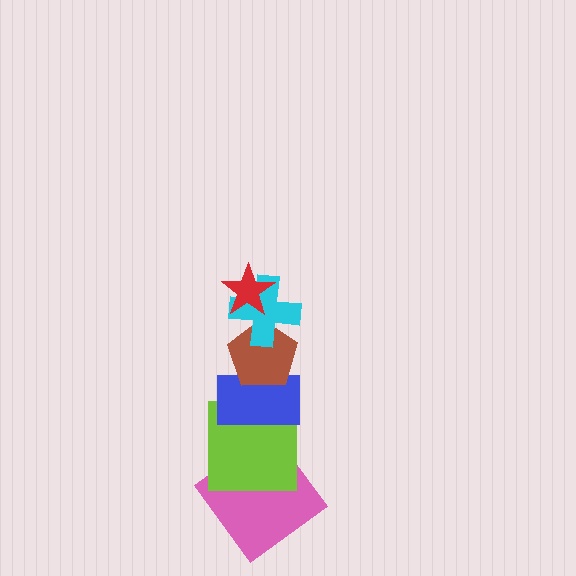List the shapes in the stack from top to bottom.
From top to bottom: the red star, the cyan cross, the brown pentagon, the blue rectangle, the lime square, the pink diamond.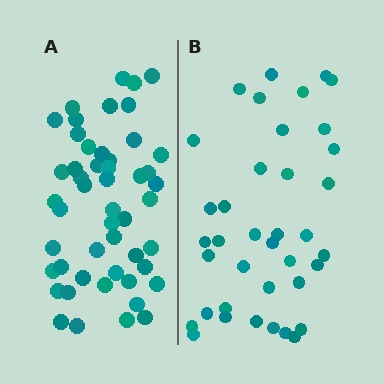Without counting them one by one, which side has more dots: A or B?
Region A (the left region) has more dots.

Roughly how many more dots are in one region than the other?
Region A has roughly 12 or so more dots than region B.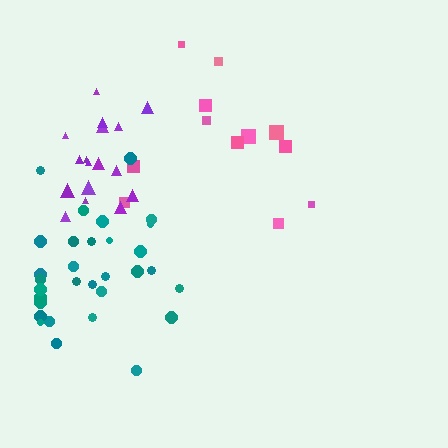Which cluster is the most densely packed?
Purple.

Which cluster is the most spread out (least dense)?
Pink.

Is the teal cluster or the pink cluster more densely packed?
Teal.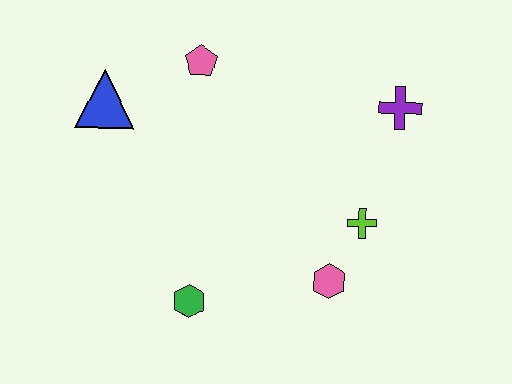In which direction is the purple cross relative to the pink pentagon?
The purple cross is to the right of the pink pentagon.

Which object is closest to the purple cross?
The lime cross is closest to the purple cross.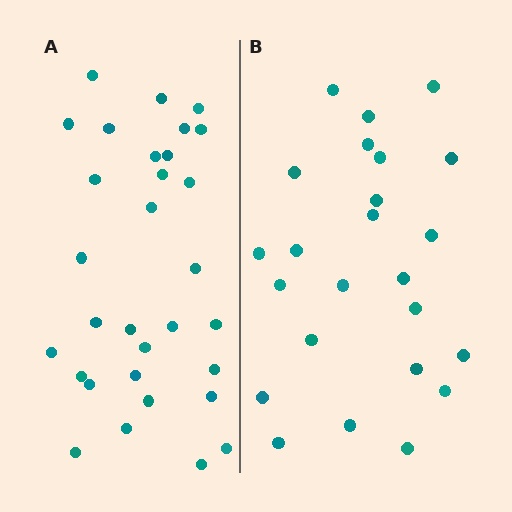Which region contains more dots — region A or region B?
Region A (the left region) has more dots.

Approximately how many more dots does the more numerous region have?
Region A has roughly 8 or so more dots than region B.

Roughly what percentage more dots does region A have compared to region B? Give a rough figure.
About 30% more.